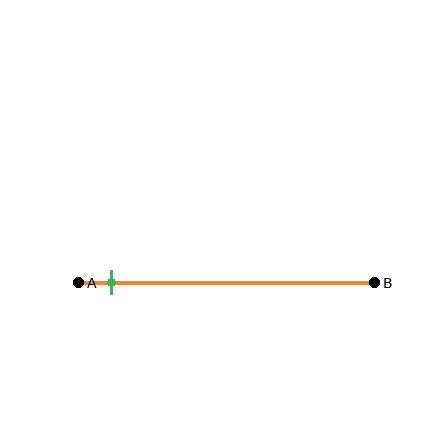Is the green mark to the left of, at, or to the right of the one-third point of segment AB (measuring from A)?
The green mark is to the left of the one-third point of segment AB.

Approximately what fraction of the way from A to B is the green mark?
The green mark is approximately 10% of the way from A to B.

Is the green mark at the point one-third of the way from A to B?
No, the mark is at about 10% from A, not at the 33% one-third point.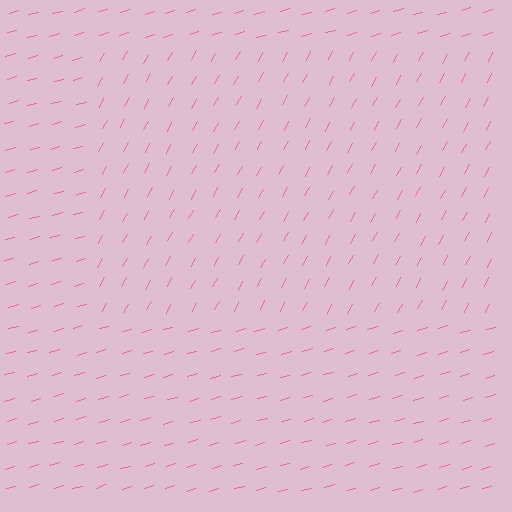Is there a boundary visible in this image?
Yes, there is a texture boundary formed by a change in line orientation.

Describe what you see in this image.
The image is filled with small pink line segments. A rectangle region in the image has lines oriented differently from the surrounding lines, creating a visible texture boundary.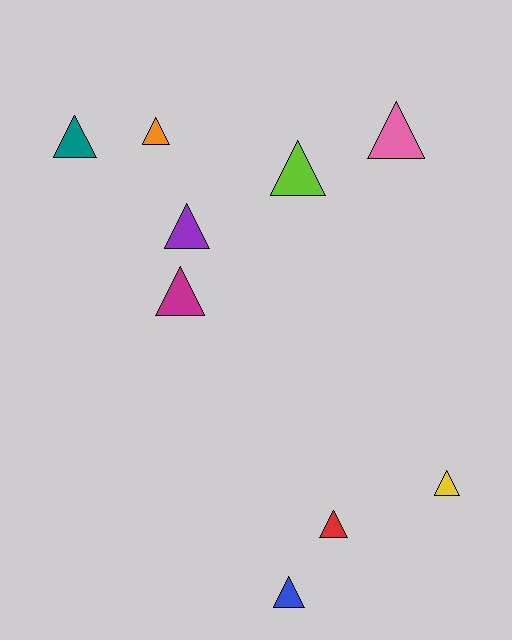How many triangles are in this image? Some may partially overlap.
There are 9 triangles.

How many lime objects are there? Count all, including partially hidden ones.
There is 1 lime object.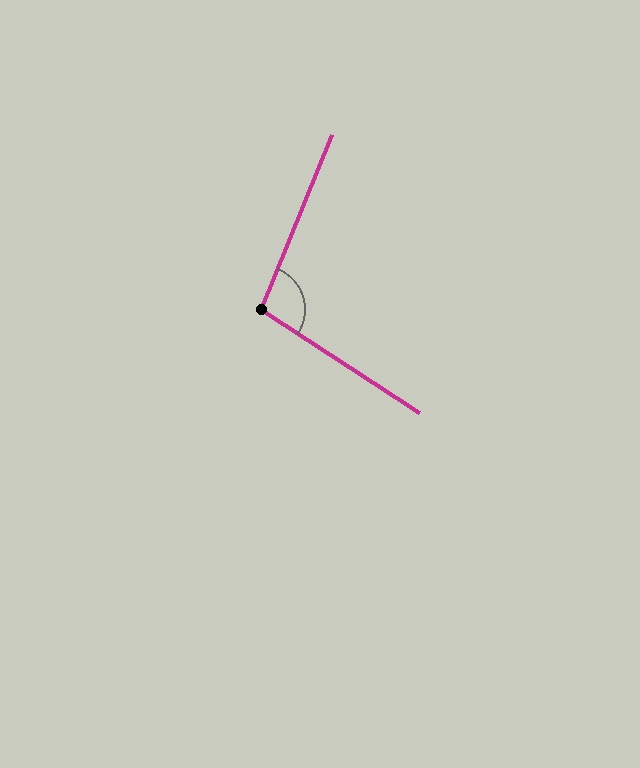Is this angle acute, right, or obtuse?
It is obtuse.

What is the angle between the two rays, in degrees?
Approximately 101 degrees.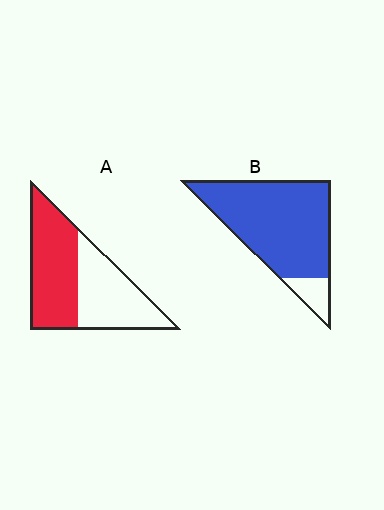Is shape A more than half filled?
Roughly half.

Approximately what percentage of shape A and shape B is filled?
A is approximately 55% and B is approximately 90%.